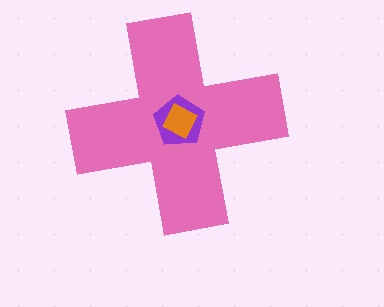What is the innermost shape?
The orange diamond.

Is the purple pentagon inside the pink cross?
Yes.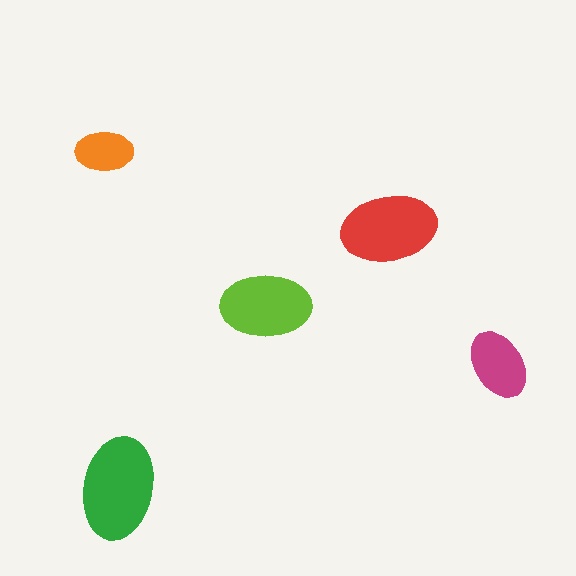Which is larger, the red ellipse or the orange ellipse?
The red one.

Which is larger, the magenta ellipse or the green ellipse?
The green one.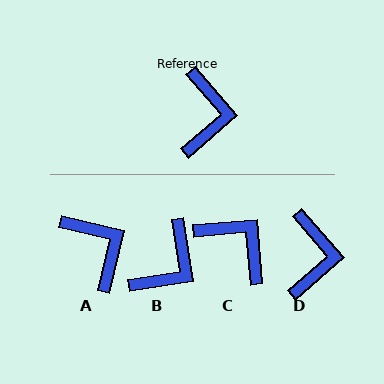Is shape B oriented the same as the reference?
No, it is off by about 33 degrees.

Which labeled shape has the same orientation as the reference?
D.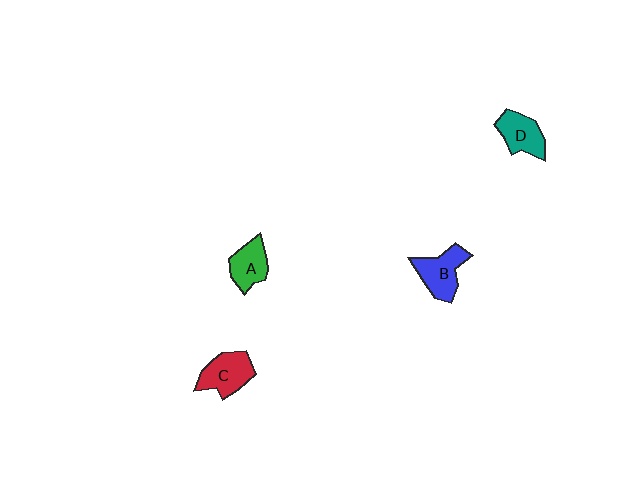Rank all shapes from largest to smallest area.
From largest to smallest: B (blue), C (red), D (teal), A (green).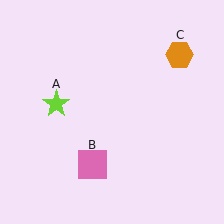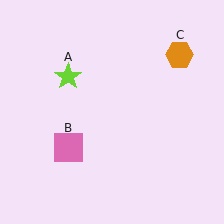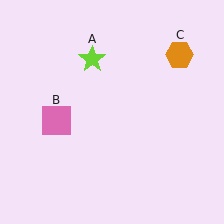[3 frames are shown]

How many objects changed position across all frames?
2 objects changed position: lime star (object A), pink square (object B).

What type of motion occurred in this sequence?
The lime star (object A), pink square (object B) rotated clockwise around the center of the scene.